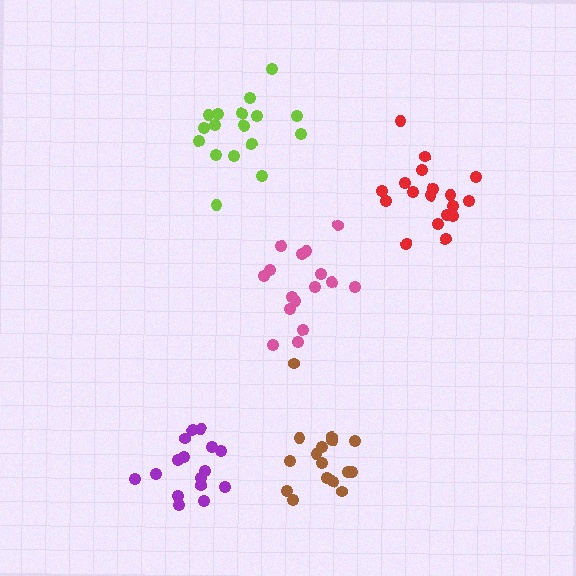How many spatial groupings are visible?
There are 5 spatial groupings.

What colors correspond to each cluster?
The clusters are colored: red, lime, pink, purple, brown.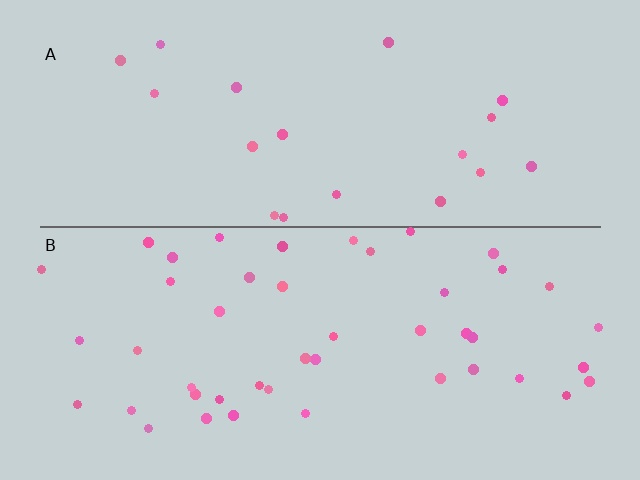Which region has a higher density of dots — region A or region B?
B (the bottom).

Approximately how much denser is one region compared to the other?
Approximately 2.3× — region B over region A.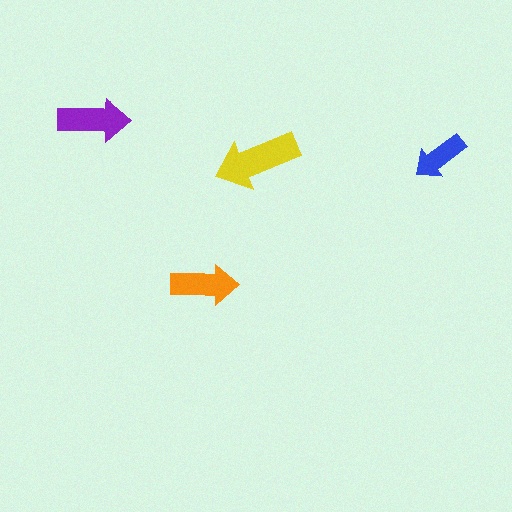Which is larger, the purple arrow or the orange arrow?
The purple one.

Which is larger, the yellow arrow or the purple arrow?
The yellow one.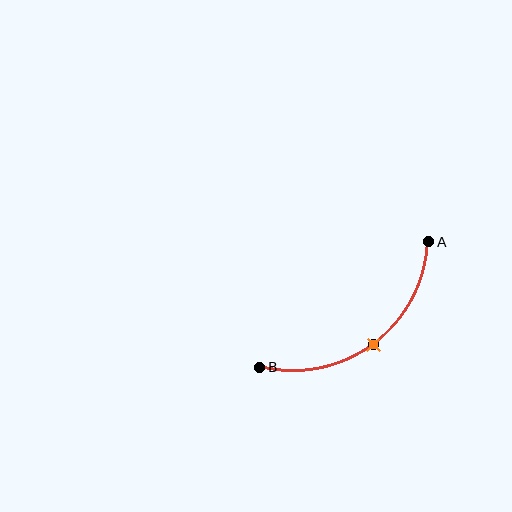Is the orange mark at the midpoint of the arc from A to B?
Yes. The orange mark lies on the arc at equal arc-length from both A and B — it is the arc midpoint.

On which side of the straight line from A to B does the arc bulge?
The arc bulges below and to the right of the straight line connecting A and B.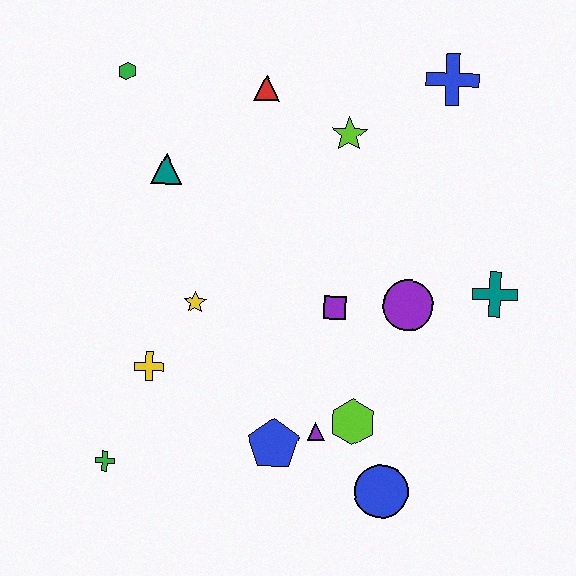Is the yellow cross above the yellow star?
No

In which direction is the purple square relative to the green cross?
The purple square is to the right of the green cross.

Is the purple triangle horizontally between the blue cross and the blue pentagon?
Yes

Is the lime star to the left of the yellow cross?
No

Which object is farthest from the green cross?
The blue cross is farthest from the green cross.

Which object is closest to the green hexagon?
The teal triangle is closest to the green hexagon.